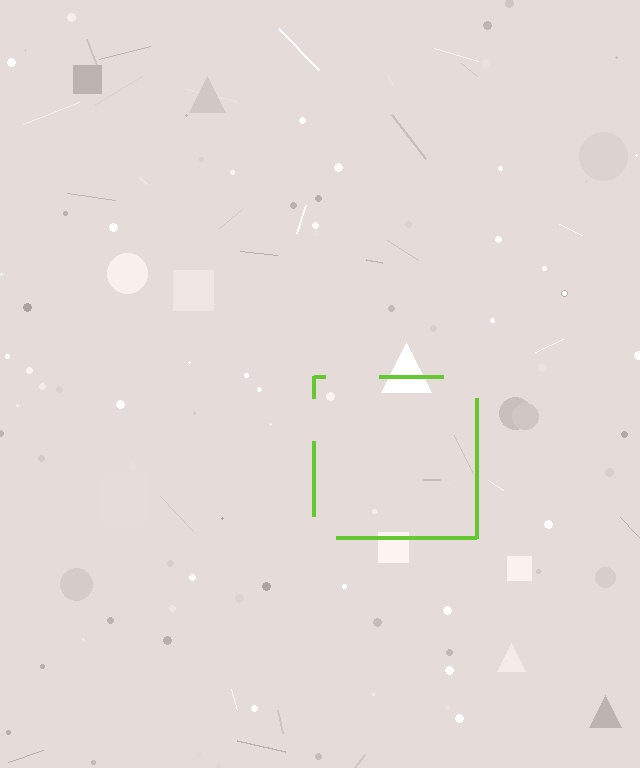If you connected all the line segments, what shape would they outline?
They would outline a square.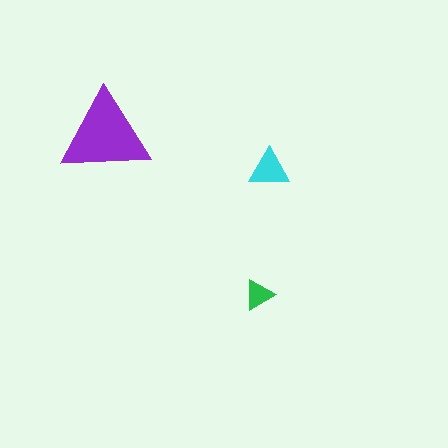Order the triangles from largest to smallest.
the purple one, the cyan one, the green one.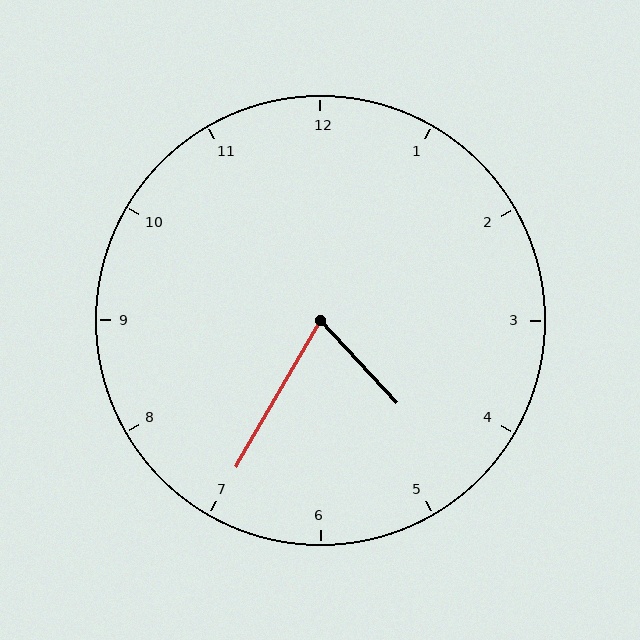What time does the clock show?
4:35.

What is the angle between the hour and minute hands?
Approximately 72 degrees.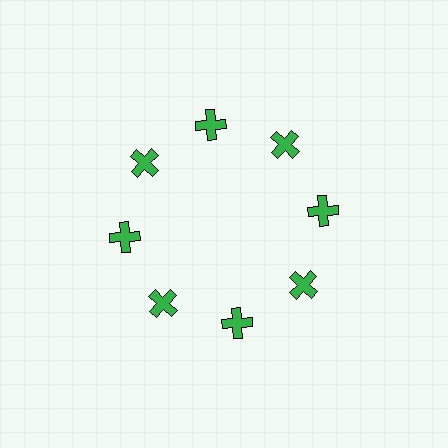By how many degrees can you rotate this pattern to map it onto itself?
The pattern maps onto itself every 45 degrees of rotation.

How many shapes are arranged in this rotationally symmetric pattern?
There are 8 shapes, arranged in 8 groups of 1.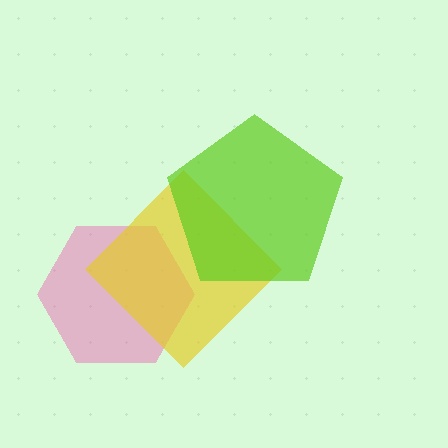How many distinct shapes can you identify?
There are 3 distinct shapes: a pink hexagon, a yellow diamond, a lime pentagon.